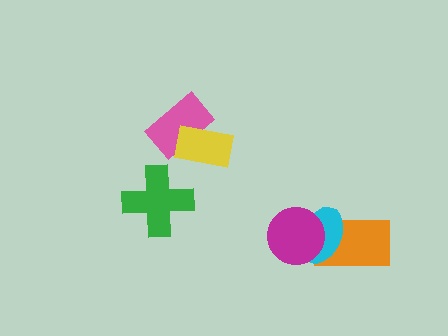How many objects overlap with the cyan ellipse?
2 objects overlap with the cyan ellipse.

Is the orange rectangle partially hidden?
Yes, it is partially covered by another shape.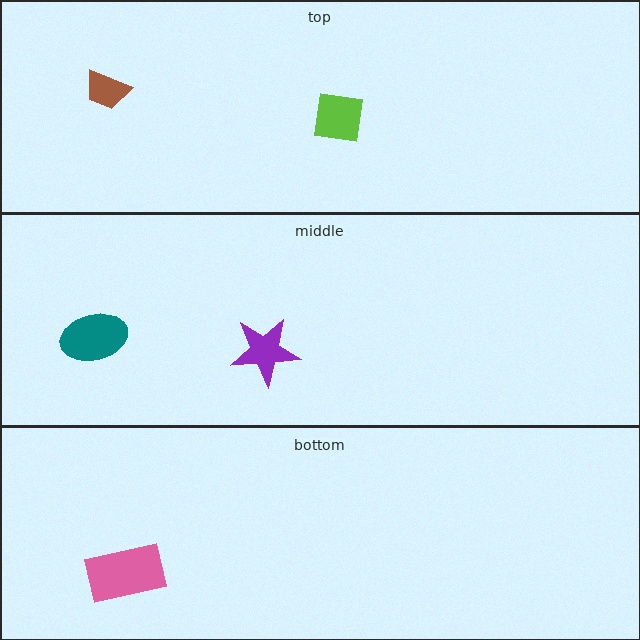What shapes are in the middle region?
The teal ellipse, the purple star.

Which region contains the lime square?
The top region.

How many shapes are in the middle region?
2.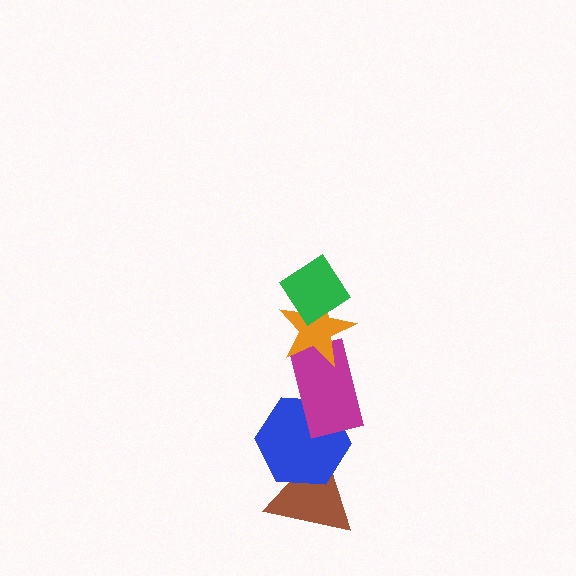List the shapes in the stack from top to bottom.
From top to bottom: the green diamond, the orange star, the magenta rectangle, the blue hexagon, the brown triangle.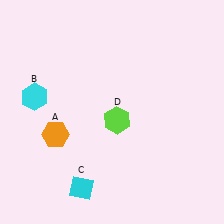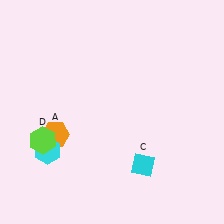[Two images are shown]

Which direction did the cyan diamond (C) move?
The cyan diamond (C) moved right.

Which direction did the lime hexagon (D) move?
The lime hexagon (D) moved left.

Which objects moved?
The objects that moved are: the cyan hexagon (B), the cyan diamond (C), the lime hexagon (D).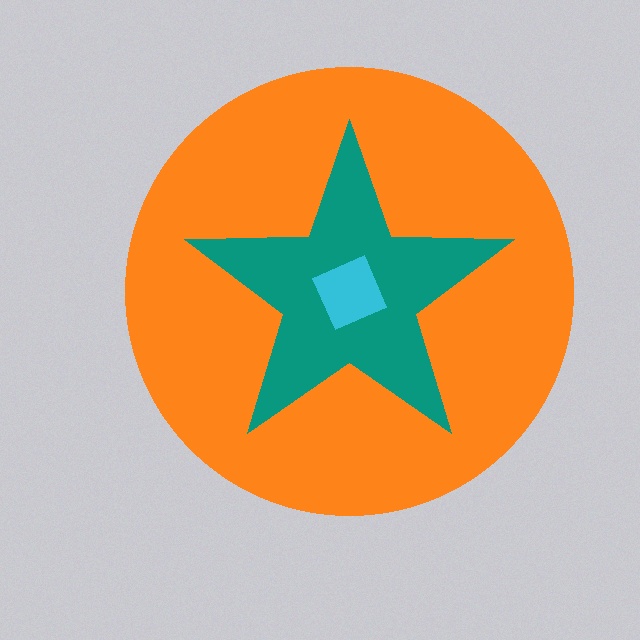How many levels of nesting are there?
3.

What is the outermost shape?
The orange circle.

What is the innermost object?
The cyan square.